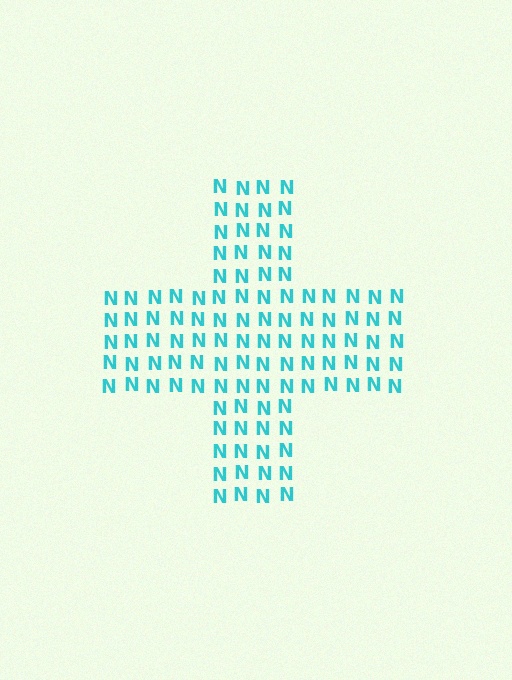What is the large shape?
The large shape is a cross.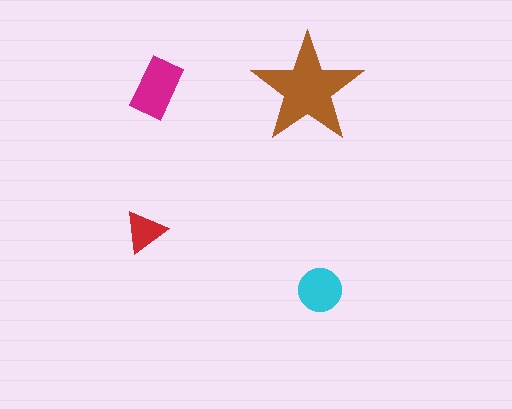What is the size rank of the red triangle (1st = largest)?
4th.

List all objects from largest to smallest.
The brown star, the magenta rectangle, the cyan circle, the red triangle.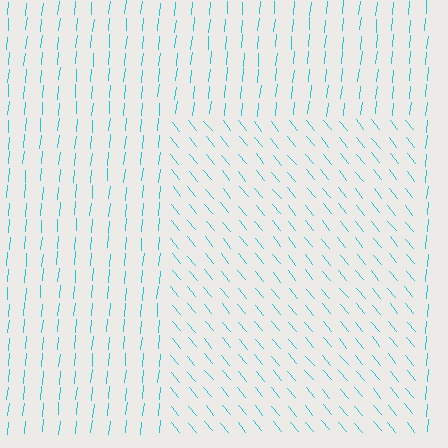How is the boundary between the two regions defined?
The boundary is defined purely by a change in line orientation (approximately 45 degrees difference). All lines are the same color and thickness.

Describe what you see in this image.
The image is filled with small cyan line segments. A rectangle region in the image has lines oriented differently from the surrounding lines, creating a visible texture boundary.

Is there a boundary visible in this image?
Yes, there is a texture boundary formed by a change in line orientation.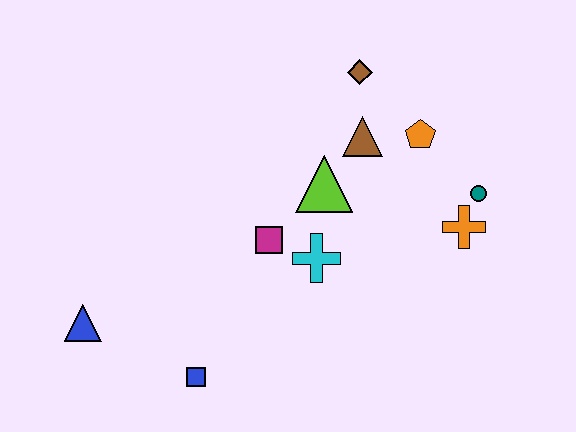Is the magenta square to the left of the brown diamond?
Yes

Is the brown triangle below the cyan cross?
No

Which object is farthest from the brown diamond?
The blue triangle is farthest from the brown diamond.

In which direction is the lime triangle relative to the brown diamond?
The lime triangle is below the brown diamond.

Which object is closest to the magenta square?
The cyan cross is closest to the magenta square.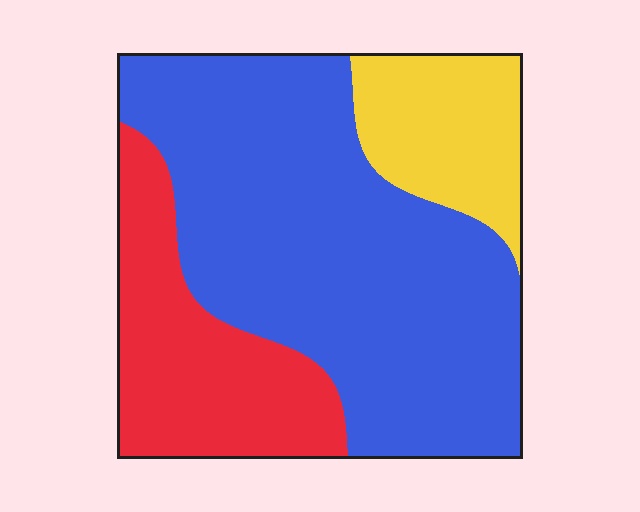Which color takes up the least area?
Yellow, at roughly 15%.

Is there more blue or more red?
Blue.